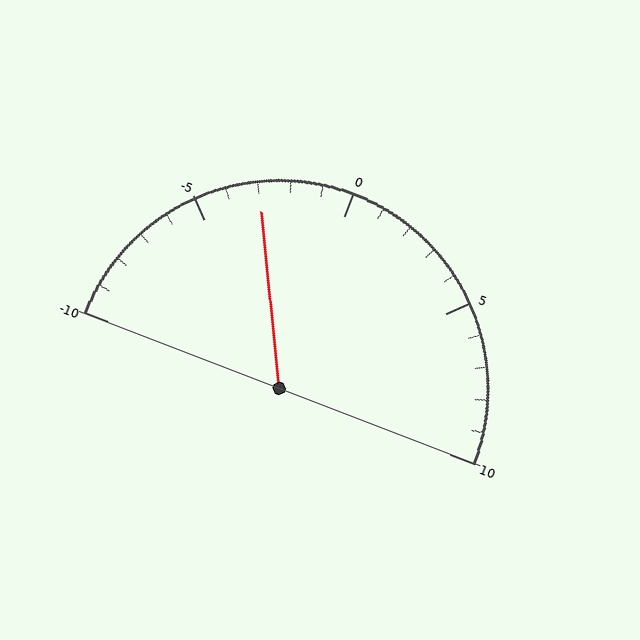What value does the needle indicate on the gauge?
The needle indicates approximately -3.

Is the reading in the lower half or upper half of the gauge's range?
The reading is in the lower half of the range (-10 to 10).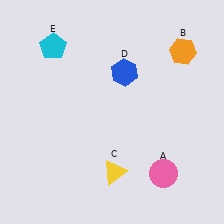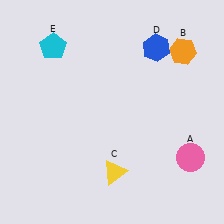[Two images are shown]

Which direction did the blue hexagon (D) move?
The blue hexagon (D) moved right.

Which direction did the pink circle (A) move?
The pink circle (A) moved right.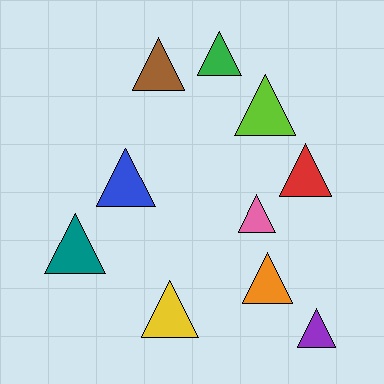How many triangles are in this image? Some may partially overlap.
There are 10 triangles.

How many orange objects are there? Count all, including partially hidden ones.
There is 1 orange object.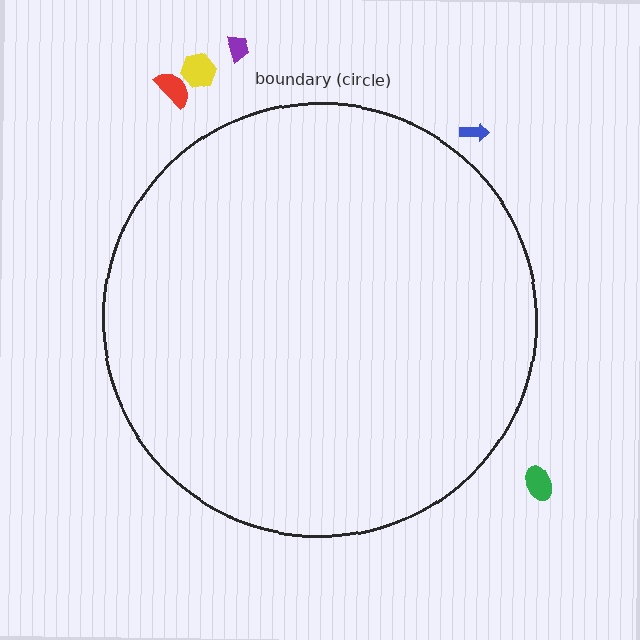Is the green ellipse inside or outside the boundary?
Outside.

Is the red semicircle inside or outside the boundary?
Outside.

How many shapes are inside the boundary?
0 inside, 5 outside.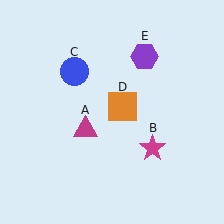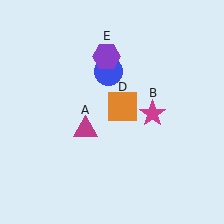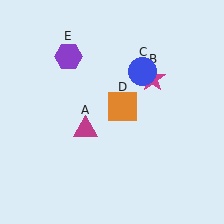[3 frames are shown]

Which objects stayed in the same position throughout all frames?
Magenta triangle (object A) and orange square (object D) remained stationary.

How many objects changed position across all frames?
3 objects changed position: magenta star (object B), blue circle (object C), purple hexagon (object E).